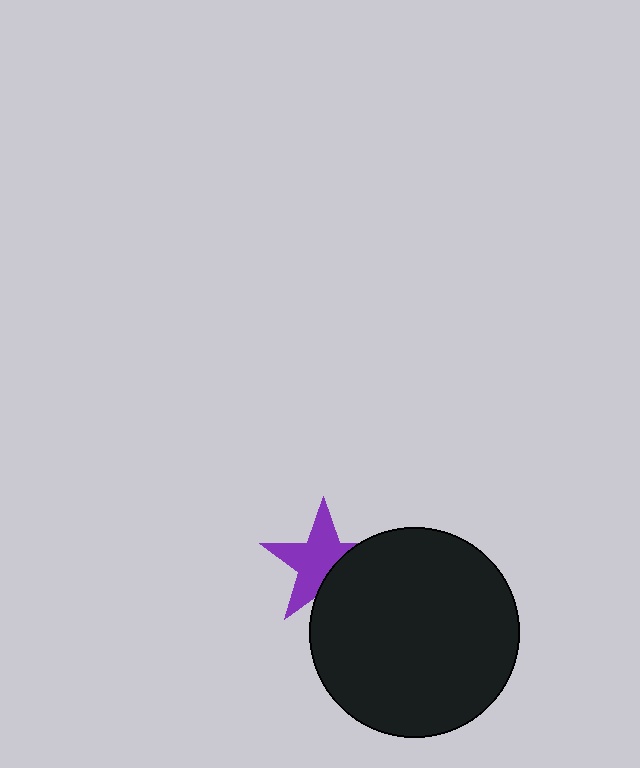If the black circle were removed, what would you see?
You would see the complete purple star.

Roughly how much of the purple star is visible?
Most of it is visible (roughly 65%).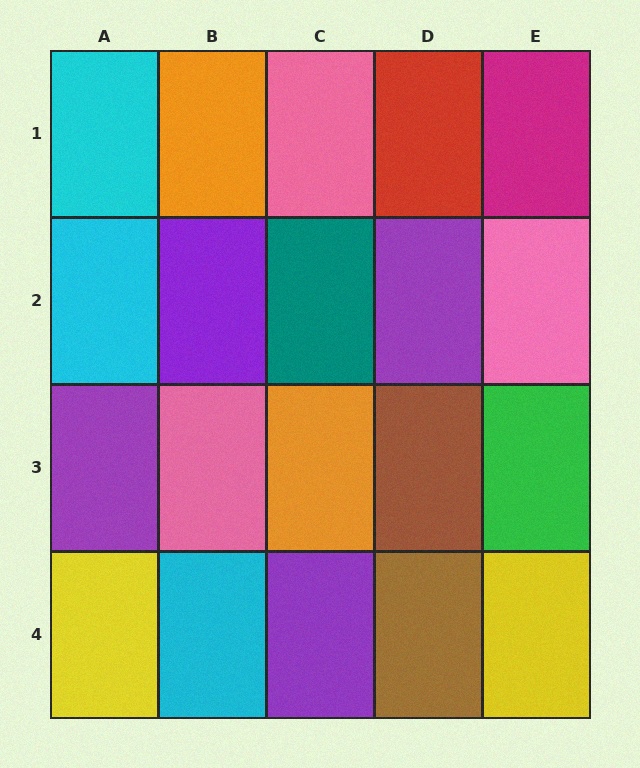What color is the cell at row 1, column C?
Pink.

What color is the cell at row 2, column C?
Teal.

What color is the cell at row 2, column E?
Pink.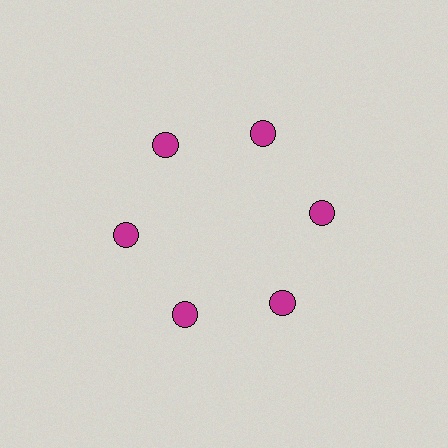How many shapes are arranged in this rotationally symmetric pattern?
There are 6 shapes, arranged in 6 groups of 1.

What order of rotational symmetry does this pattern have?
This pattern has 6-fold rotational symmetry.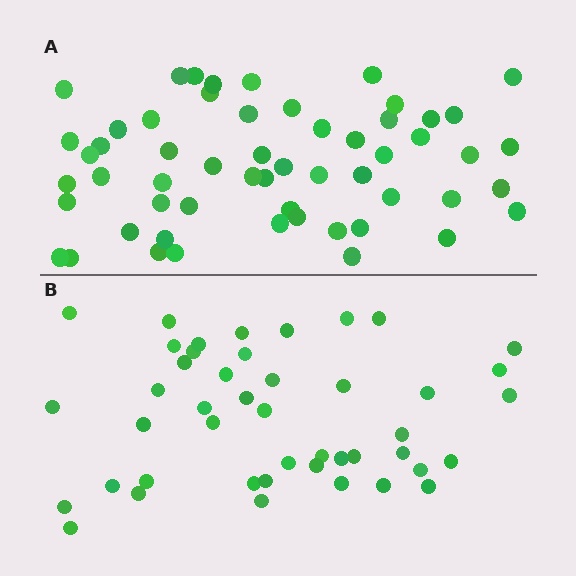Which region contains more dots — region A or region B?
Region A (the top region) has more dots.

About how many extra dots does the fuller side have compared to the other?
Region A has roughly 12 or so more dots than region B.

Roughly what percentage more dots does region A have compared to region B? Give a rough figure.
About 25% more.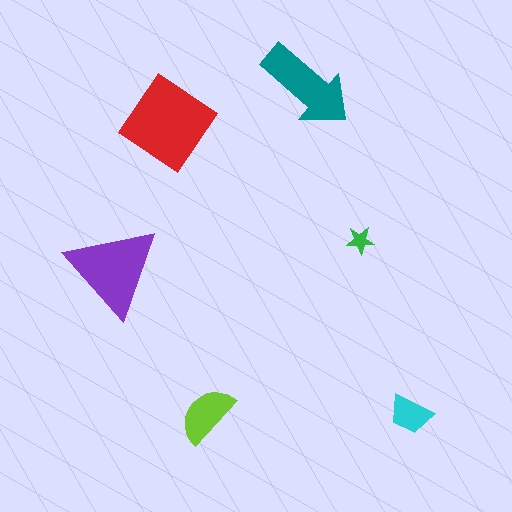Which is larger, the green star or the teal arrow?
The teal arrow.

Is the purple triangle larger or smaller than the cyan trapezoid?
Larger.